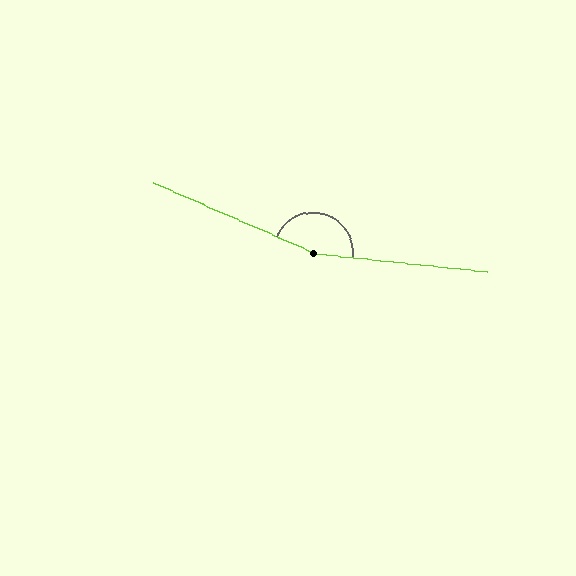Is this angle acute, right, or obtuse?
It is obtuse.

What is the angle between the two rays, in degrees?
Approximately 163 degrees.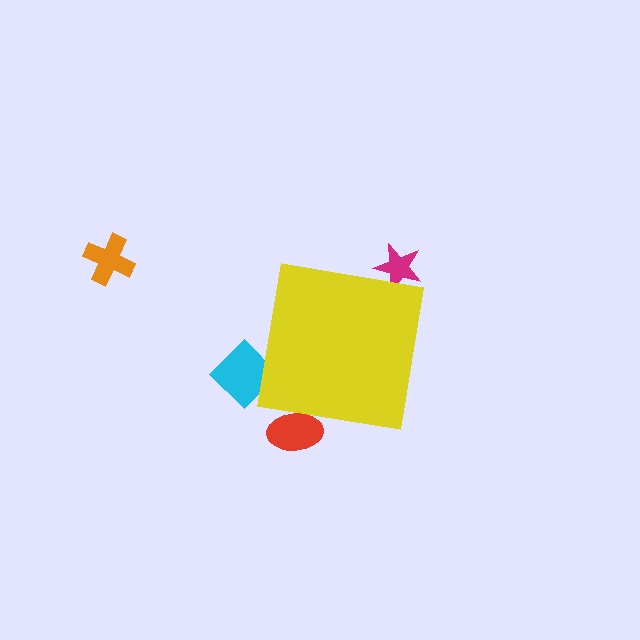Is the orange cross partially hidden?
No, the orange cross is fully visible.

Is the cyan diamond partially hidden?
Yes, the cyan diamond is partially hidden behind the yellow square.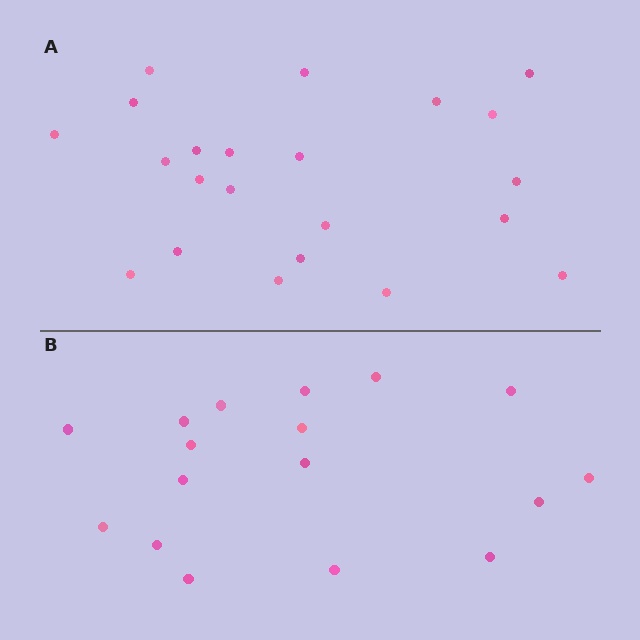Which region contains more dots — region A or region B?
Region A (the top region) has more dots.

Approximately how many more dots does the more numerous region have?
Region A has about 5 more dots than region B.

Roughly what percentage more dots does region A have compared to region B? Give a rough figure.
About 30% more.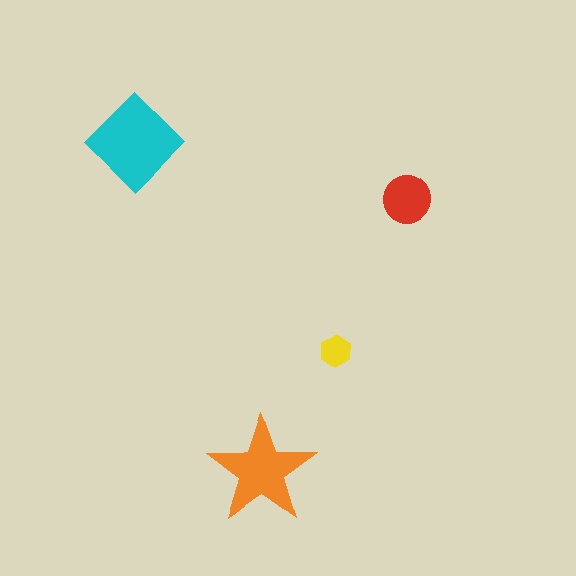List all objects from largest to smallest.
The cyan diamond, the orange star, the red circle, the yellow hexagon.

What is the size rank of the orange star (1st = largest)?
2nd.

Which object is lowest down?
The orange star is bottommost.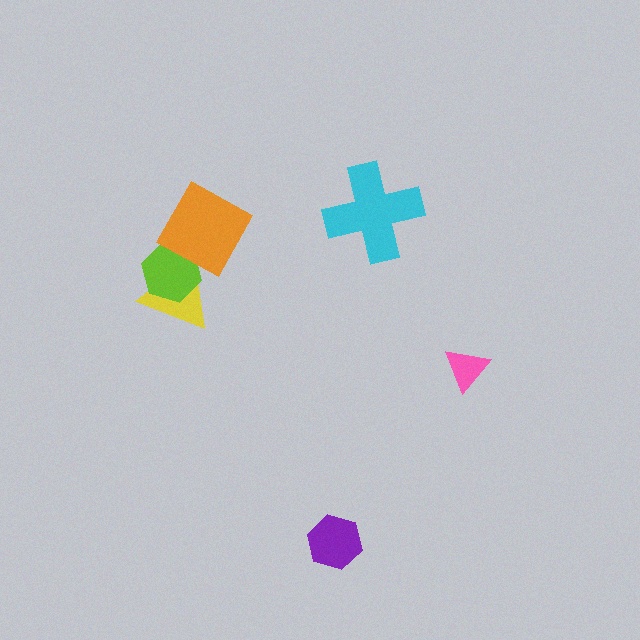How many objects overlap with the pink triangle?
0 objects overlap with the pink triangle.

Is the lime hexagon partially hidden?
Yes, it is partially covered by another shape.